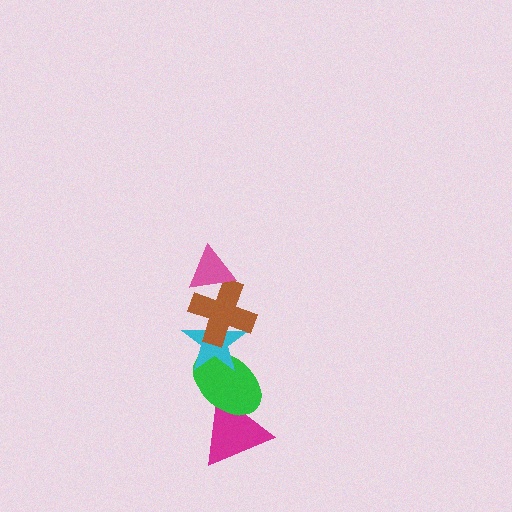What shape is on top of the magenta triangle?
The green ellipse is on top of the magenta triangle.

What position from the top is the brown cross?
The brown cross is 2nd from the top.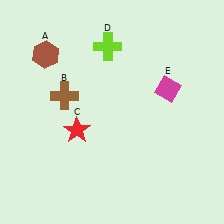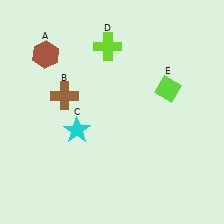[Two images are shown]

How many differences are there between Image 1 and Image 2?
There are 2 differences between the two images.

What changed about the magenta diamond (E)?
In Image 1, E is magenta. In Image 2, it changed to lime.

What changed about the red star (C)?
In Image 1, C is red. In Image 2, it changed to cyan.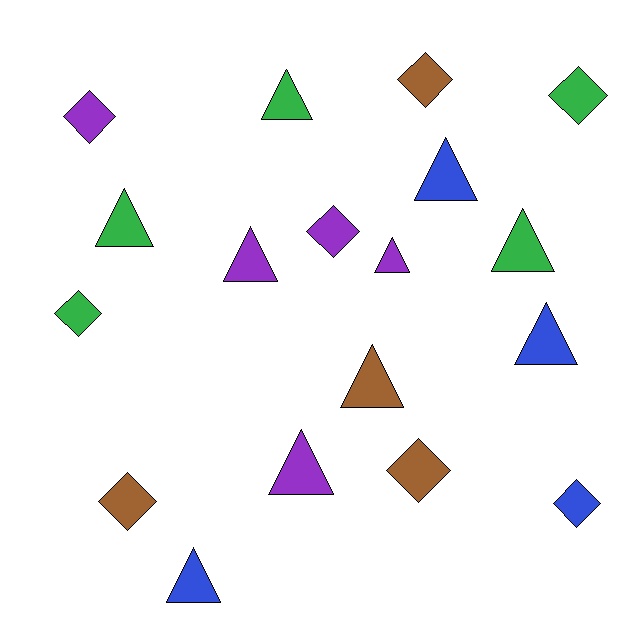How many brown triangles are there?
There is 1 brown triangle.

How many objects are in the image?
There are 18 objects.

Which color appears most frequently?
Purple, with 5 objects.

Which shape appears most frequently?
Triangle, with 10 objects.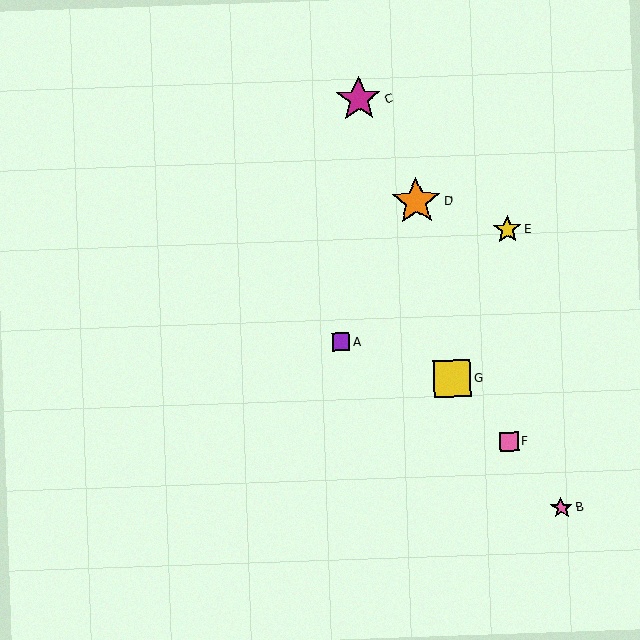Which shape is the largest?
The orange star (labeled D) is the largest.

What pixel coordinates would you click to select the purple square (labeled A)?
Click at (341, 342) to select the purple square A.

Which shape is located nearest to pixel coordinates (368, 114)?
The magenta star (labeled C) at (359, 99) is nearest to that location.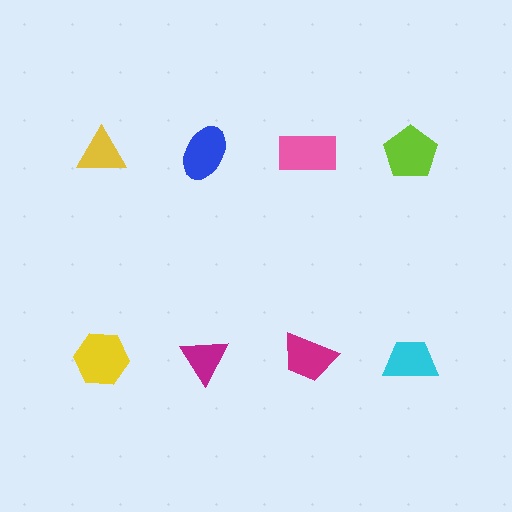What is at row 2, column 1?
A yellow hexagon.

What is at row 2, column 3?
A magenta trapezoid.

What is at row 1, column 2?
A blue ellipse.